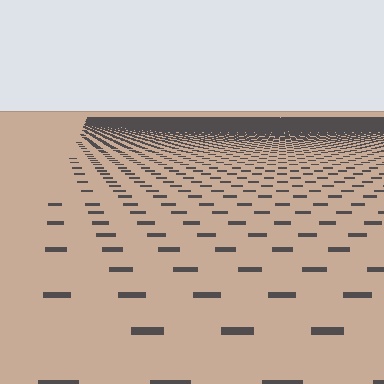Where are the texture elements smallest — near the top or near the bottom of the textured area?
Near the top.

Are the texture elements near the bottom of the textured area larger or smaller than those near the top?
Larger. Near the bottom, elements are closer to the viewer and appear at a bigger on-screen size.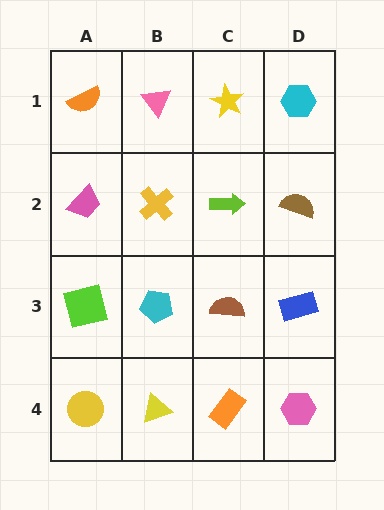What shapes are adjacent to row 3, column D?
A brown semicircle (row 2, column D), a pink hexagon (row 4, column D), a brown semicircle (row 3, column C).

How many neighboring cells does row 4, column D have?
2.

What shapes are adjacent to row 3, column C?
A lime arrow (row 2, column C), an orange rectangle (row 4, column C), a cyan pentagon (row 3, column B), a blue rectangle (row 3, column D).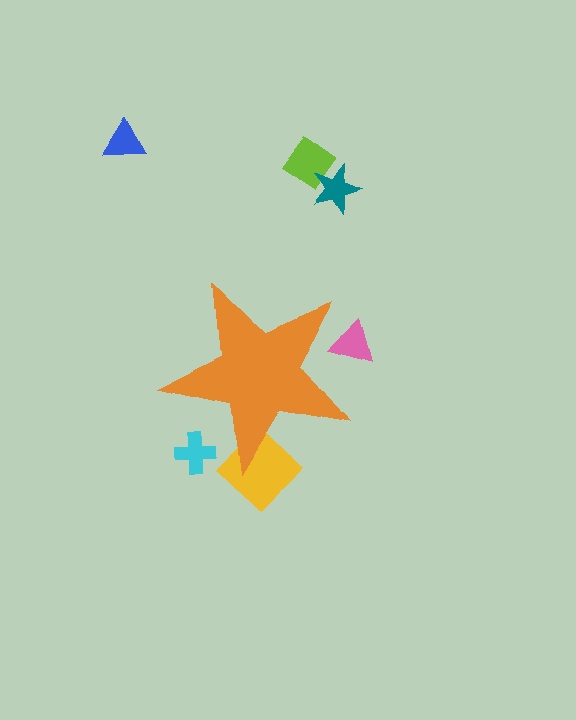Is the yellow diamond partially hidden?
Yes, the yellow diamond is partially hidden behind the orange star.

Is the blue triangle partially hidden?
No, the blue triangle is fully visible.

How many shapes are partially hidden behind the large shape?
3 shapes are partially hidden.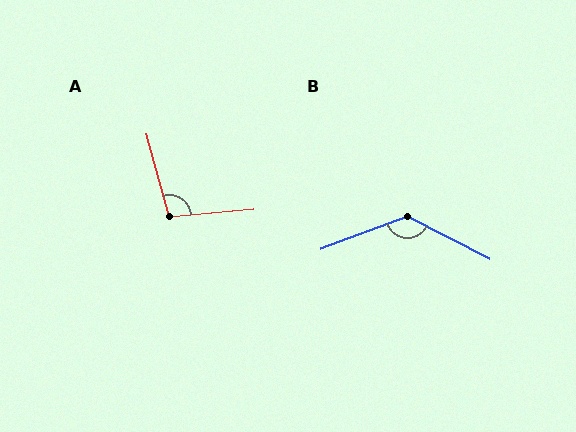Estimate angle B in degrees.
Approximately 132 degrees.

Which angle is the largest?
B, at approximately 132 degrees.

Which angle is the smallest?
A, at approximately 100 degrees.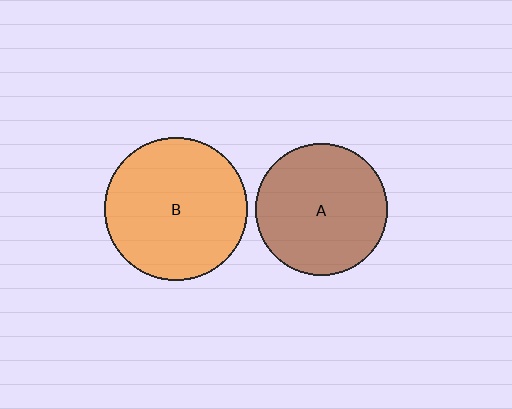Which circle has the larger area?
Circle B (orange).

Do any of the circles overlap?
No, none of the circles overlap.